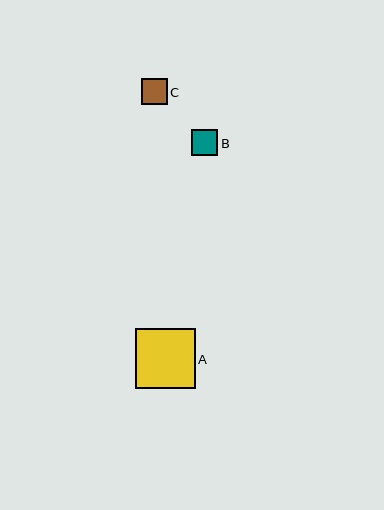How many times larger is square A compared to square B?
Square A is approximately 2.3 times the size of square B.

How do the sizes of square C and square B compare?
Square C and square B are approximately the same size.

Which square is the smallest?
Square B is the smallest with a size of approximately 26 pixels.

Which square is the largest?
Square A is the largest with a size of approximately 60 pixels.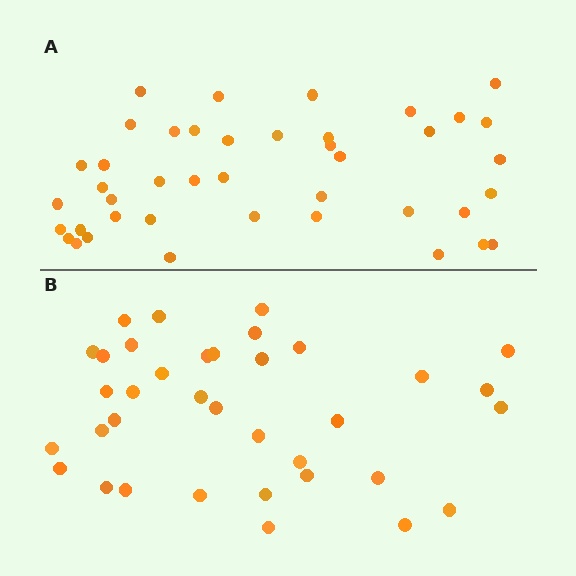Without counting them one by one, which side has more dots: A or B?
Region A (the top region) has more dots.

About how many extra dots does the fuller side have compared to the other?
Region A has about 6 more dots than region B.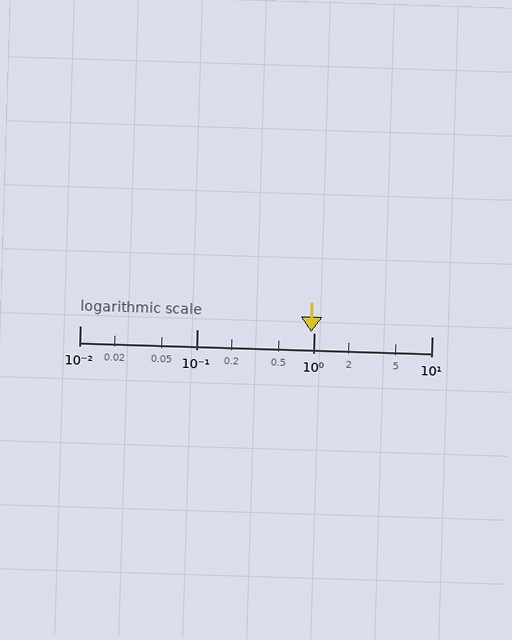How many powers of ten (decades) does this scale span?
The scale spans 3 decades, from 0.01 to 10.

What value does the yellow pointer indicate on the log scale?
The pointer indicates approximately 0.94.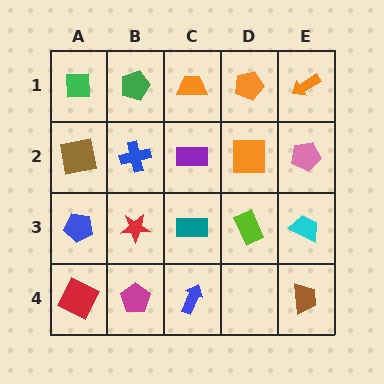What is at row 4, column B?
A magenta pentagon.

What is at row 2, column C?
A purple rectangle.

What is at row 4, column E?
A brown trapezoid.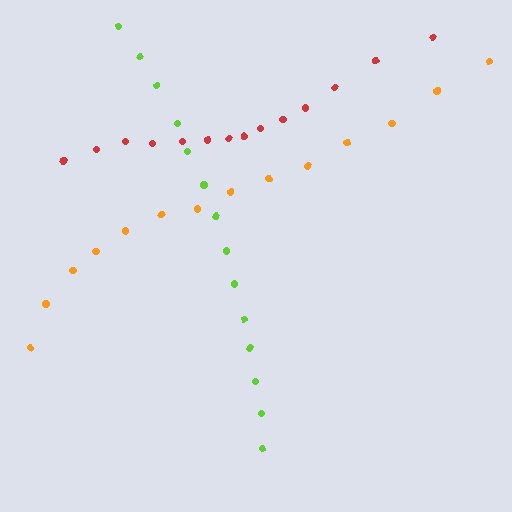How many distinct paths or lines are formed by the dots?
There are 3 distinct paths.